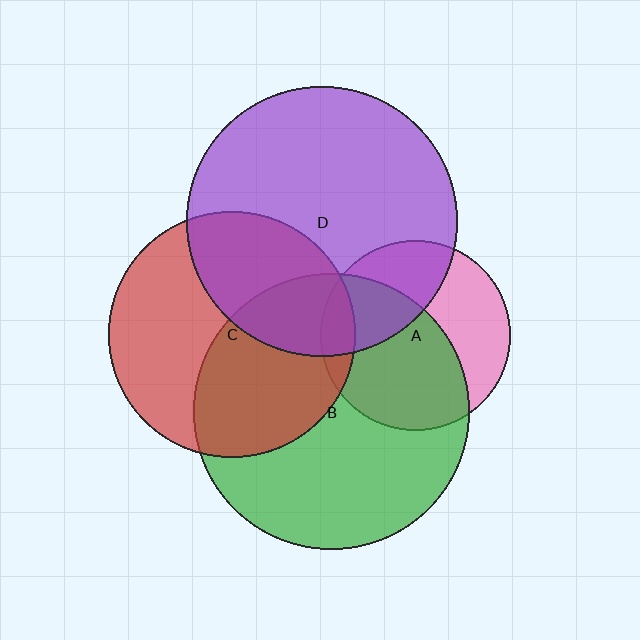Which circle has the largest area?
Circle B (green).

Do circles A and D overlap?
Yes.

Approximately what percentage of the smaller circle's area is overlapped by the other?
Approximately 35%.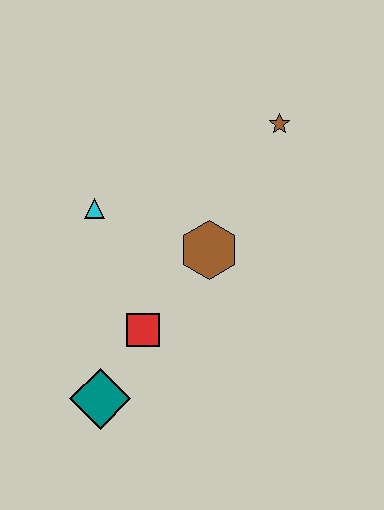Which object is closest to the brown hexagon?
The red square is closest to the brown hexagon.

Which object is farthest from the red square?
The brown star is farthest from the red square.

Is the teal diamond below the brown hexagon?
Yes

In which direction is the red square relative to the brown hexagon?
The red square is below the brown hexagon.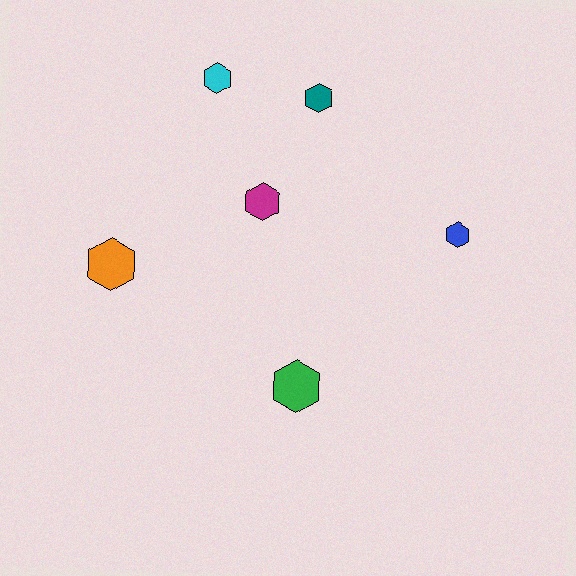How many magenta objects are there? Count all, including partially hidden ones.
There is 1 magenta object.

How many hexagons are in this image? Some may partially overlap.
There are 6 hexagons.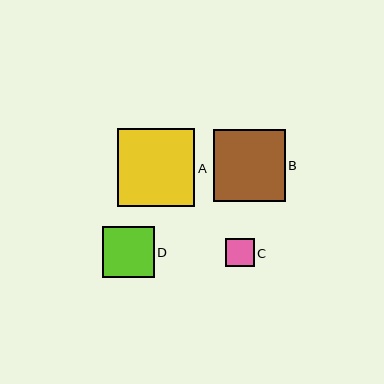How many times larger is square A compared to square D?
Square A is approximately 1.5 times the size of square D.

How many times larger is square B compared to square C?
Square B is approximately 2.5 times the size of square C.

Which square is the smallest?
Square C is the smallest with a size of approximately 28 pixels.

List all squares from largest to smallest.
From largest to smallest: A, B, D, C.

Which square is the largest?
Square A is the largest with a size of approximately 77 pixels.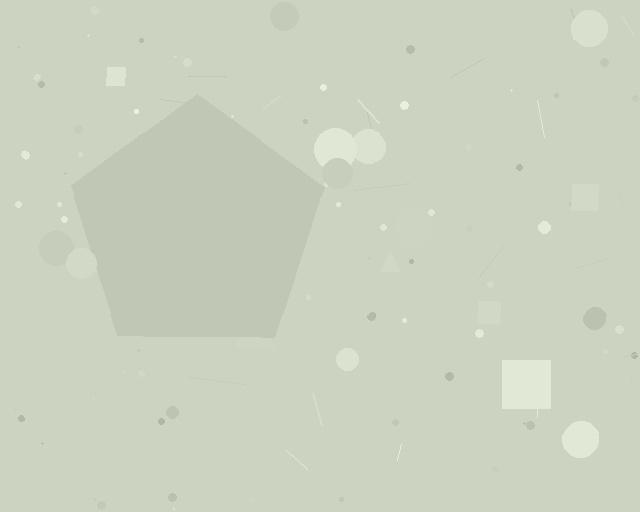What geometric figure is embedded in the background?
A pentagon is embedded in the background.